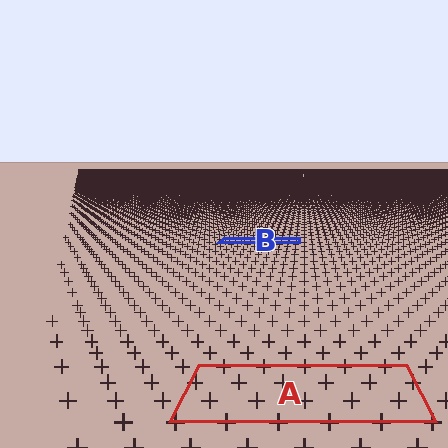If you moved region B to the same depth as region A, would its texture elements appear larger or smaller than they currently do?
They would appear larger. At a closer depth, the same texture elements are projected at a bigger on-screen size.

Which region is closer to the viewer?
Region A is closer. The texture elements there are larger and more spread out.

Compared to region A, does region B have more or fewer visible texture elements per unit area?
Region B has more texture elements per unit area — they are packed more densely because it is farther away.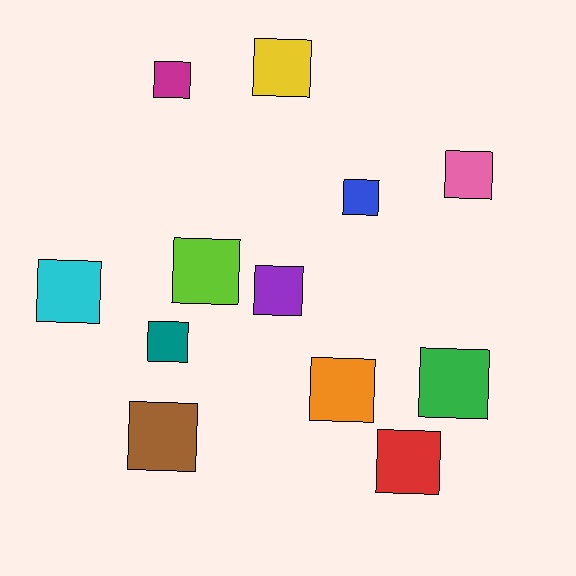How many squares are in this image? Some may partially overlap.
There are 12 squares.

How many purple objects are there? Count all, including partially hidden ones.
There is 1 purple object.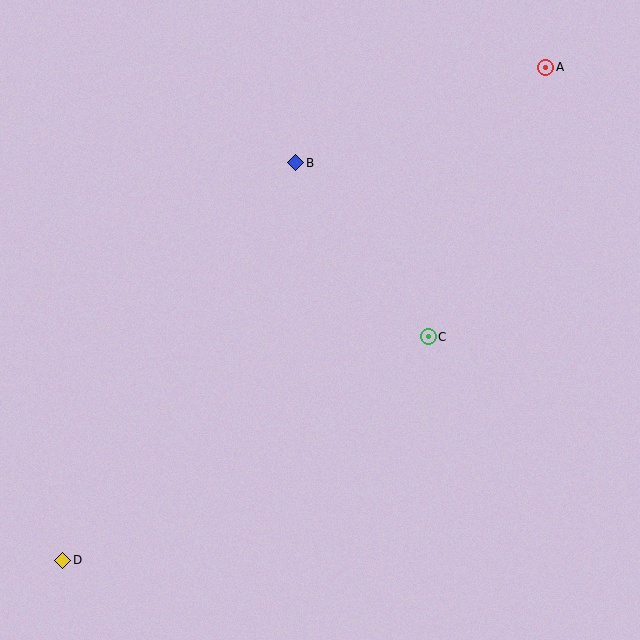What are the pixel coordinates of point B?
Point B is at (296, 163).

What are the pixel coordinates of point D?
Point D is at (63, 561).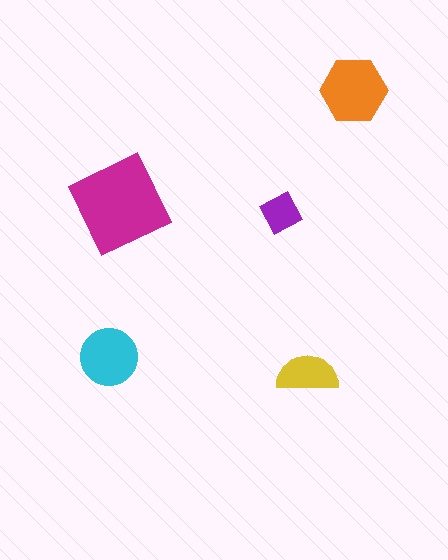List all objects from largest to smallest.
The magenta square, the orange hexagon, the cyan circle, the yellow semicircle, the purple diamond.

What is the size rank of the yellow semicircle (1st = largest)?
4th.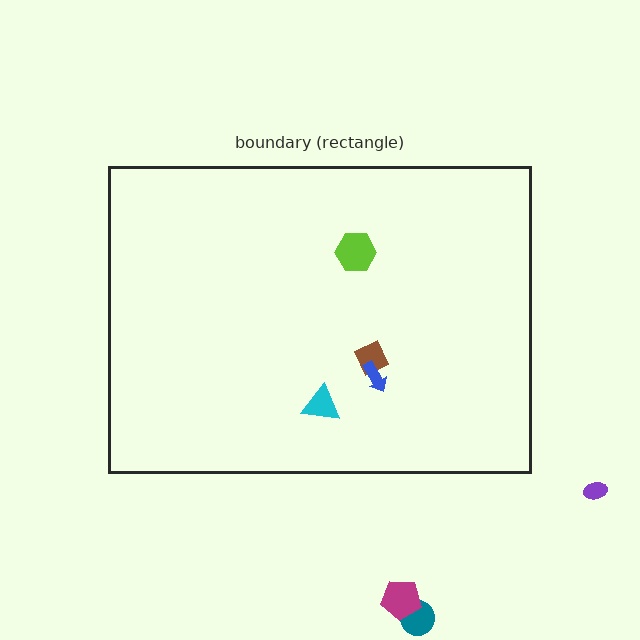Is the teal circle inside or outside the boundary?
Outside.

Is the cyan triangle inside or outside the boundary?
Inside.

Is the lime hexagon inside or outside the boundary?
Inside.